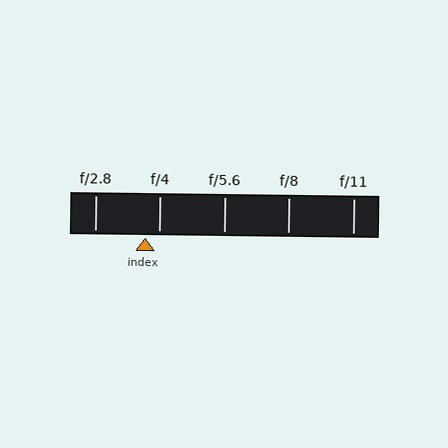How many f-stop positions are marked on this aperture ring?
There are 5 f-stop positions marked.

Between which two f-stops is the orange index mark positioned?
The index mark is between f/2.8 and f/4.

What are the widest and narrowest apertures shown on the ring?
The widest aperture shown is f/2.8 and the narrowest is f/11.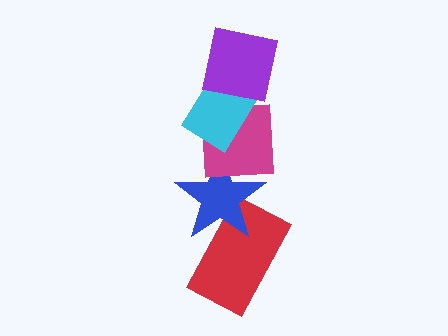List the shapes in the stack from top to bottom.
From top to bottom: the purple square, the cyan rectangle, the magenta square, the blue star, the red rectangle.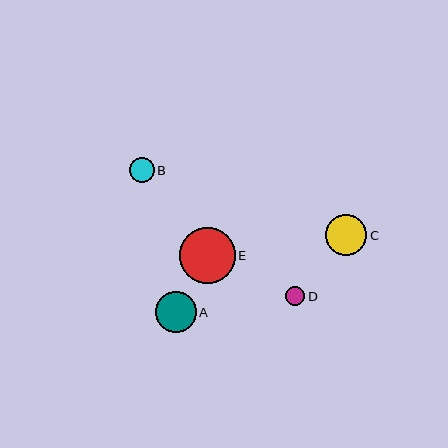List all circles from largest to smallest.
From largest to smallest: E, C, A, B, D.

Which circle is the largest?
Circle E is the largest with a size of approximately 56 pixels.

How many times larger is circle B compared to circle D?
Circle B is approximately 1.3 times the size of circle D.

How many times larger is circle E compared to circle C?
Circle E is approximately 1.4 times the size of circle C.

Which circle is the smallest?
Circle D is the smallest with a size of approximately 19 pixels.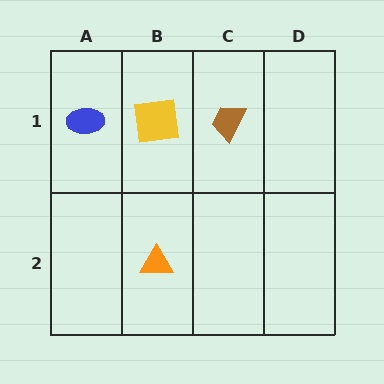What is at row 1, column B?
A yellow square.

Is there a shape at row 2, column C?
No, that cell is empty.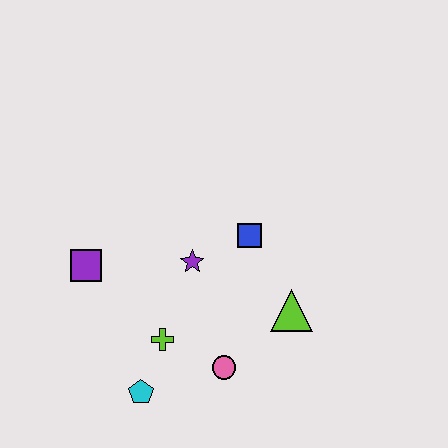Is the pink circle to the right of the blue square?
No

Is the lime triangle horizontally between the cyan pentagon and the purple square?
No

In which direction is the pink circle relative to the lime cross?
The pink circle is to the right of the lime cross.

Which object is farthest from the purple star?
The cyan pentagon is farthest from the purple star.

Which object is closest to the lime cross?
The cyan pentagon is closest to the lime cross.